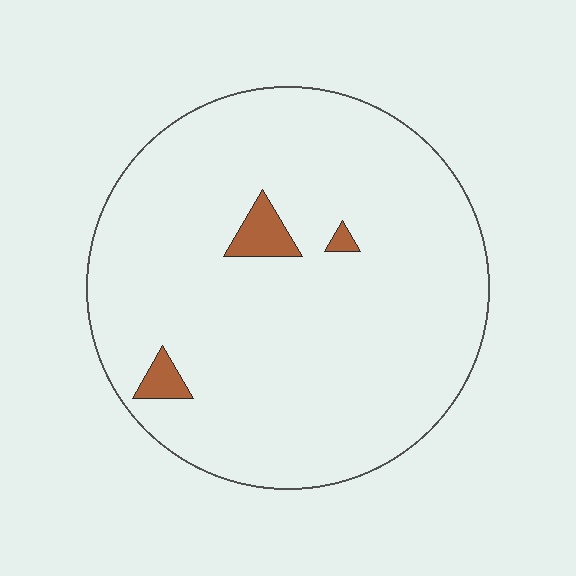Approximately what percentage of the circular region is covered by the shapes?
Approximately 5%.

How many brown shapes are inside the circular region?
3.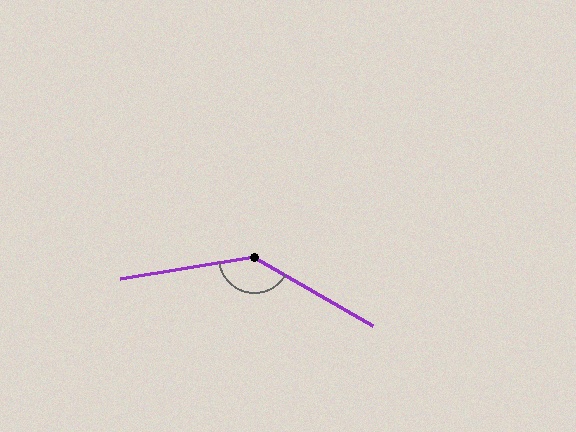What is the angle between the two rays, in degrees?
Approximately 141 degrees.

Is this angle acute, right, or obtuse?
It is obtuse.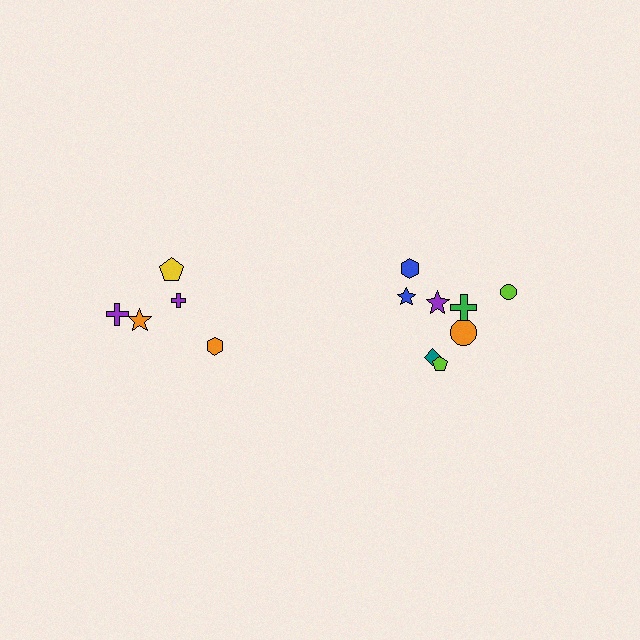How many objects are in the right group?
There are 8 objects.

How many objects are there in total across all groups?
There are 13 objects.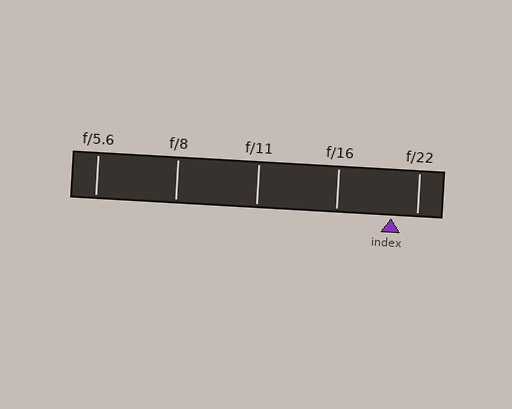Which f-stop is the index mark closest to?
The index mark is closest to f/22.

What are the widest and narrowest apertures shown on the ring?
The widest aperture shown is f/5.6 and the narrowest is f/22.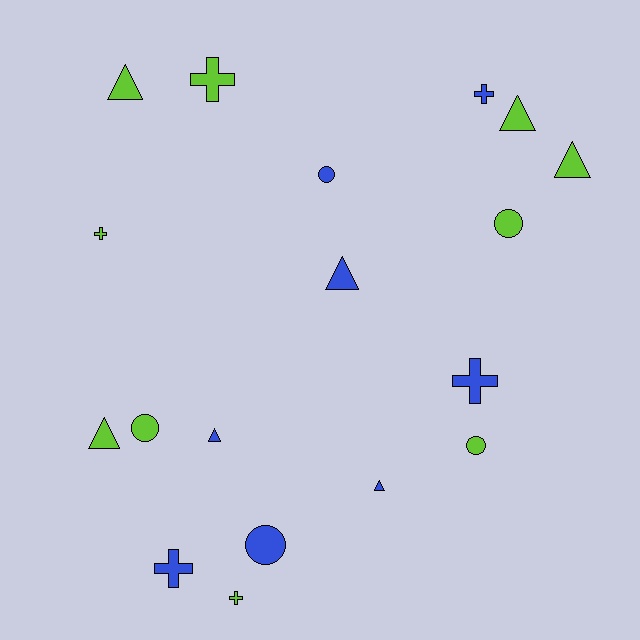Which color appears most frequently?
Lime, with 10 objects.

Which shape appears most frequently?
Triangle, with 7 objects.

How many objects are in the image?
There are 18 objects.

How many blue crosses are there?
There are 3 blue crosses.